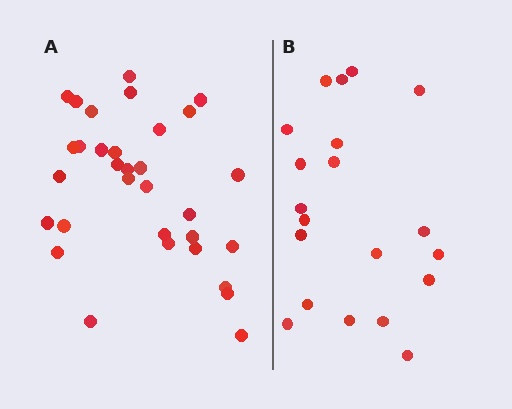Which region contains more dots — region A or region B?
Region A (the left region) has more dots.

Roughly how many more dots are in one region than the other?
Region A has roughly 12 or so more dots than region B.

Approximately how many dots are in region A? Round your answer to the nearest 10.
About 30 dots. (The exact count is 32, which rounds to 30.)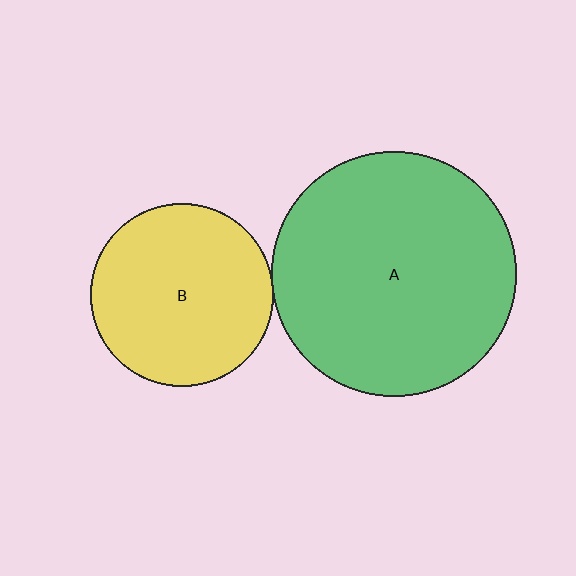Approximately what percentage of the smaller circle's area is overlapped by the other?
Approximately 5%.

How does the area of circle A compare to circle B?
Approximately 1.8 times.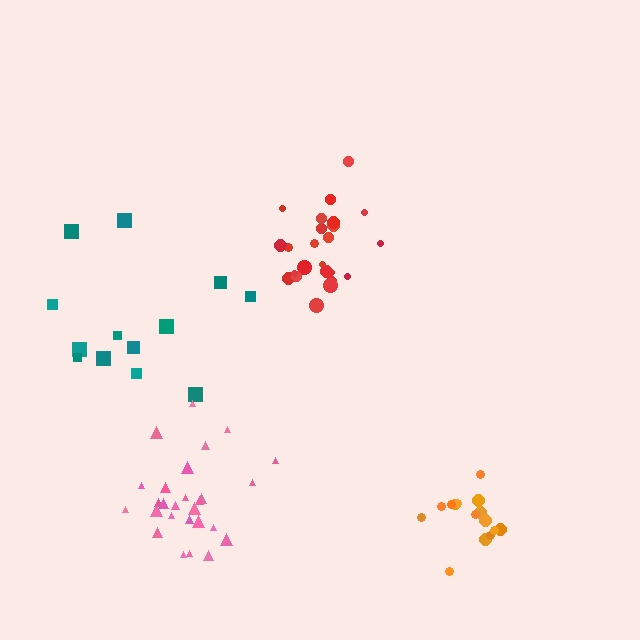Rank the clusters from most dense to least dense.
red, pink, orange, teal.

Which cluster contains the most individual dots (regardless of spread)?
Pink (28).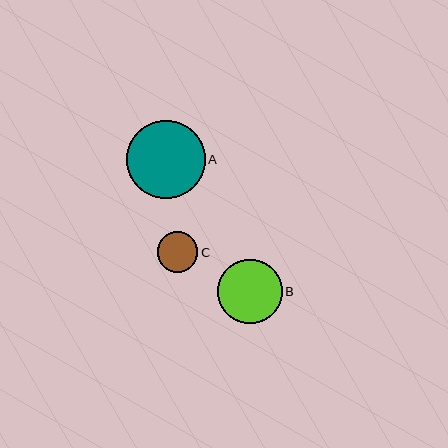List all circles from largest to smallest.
From largest to smallest: A, B, C.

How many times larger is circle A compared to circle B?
Circle A is approximately 1.2 times the size of circle B.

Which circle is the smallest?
Circle C is the smallest with a size of approximately 41 pixels.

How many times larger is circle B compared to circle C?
Circle B is approximately 1.6 times the size of circle C.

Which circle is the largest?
Circle A is the largest with a size of approximately 79 pixels.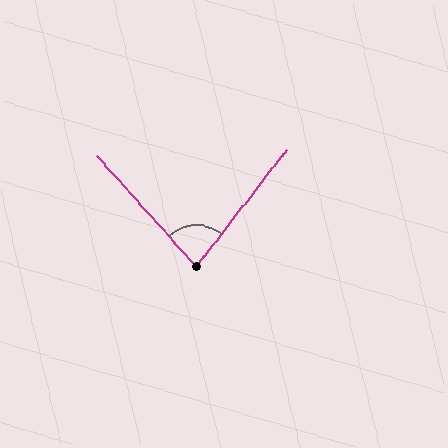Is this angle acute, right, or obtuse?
It is acute.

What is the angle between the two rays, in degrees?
Approximately 80 degrees.